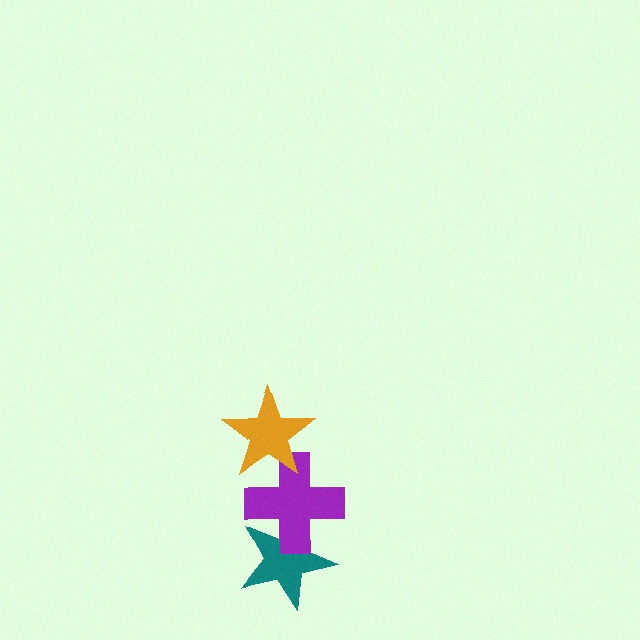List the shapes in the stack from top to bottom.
From top to bottom: the orange star, the purple cross, the teal star.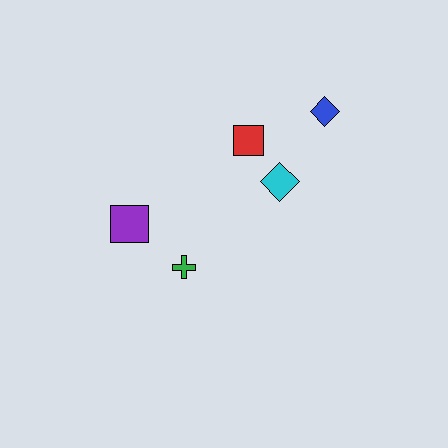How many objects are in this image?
There are 5 objects.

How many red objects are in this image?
There is 1 red object.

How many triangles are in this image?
There are no triangles.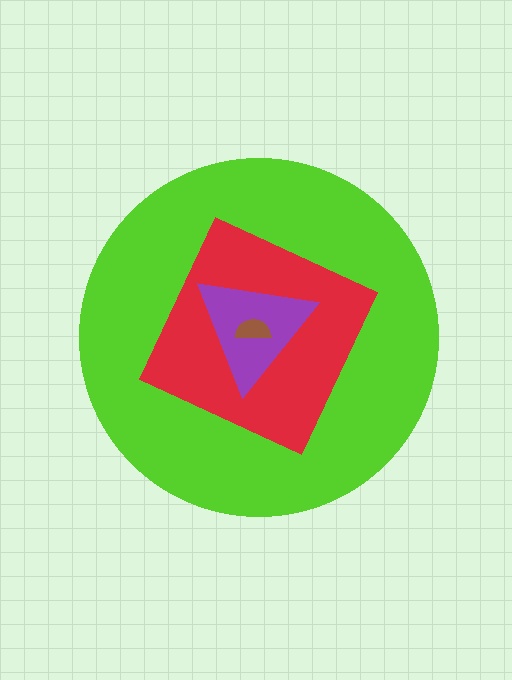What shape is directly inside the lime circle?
The red diamond.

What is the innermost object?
The brown semicircle.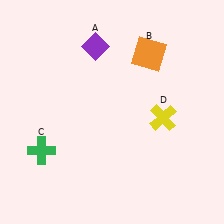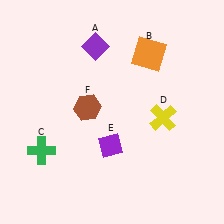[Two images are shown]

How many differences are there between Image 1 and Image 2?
There are 2 differences between the two images.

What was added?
A purple diamond (E), a brown hexagon (F) were added in Image 2.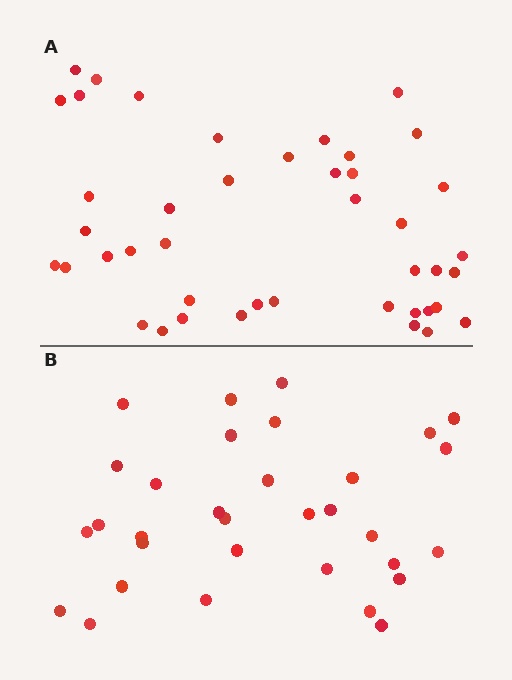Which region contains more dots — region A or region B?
Region A (the top region) has more dots.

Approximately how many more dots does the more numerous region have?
Region A has roughly 12 or so more dots than region B.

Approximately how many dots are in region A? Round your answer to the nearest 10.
About 40 dots. (The exact count is 43, which rounds to 40.)